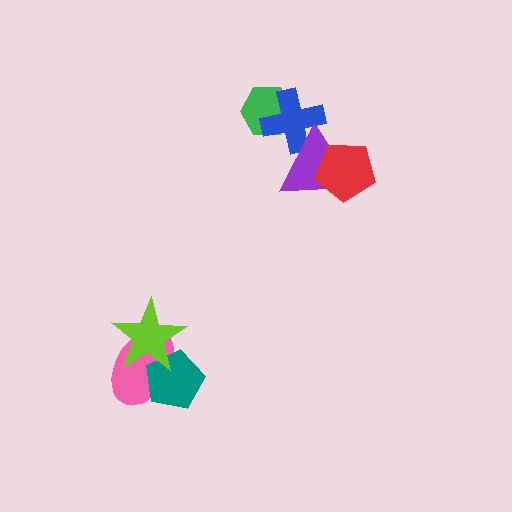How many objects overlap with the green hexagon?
1 object overlaps with the green hexagon.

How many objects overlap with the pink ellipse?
2 objects overlap with the pink ellipse.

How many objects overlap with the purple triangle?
2 objects overlap with the purple triangle.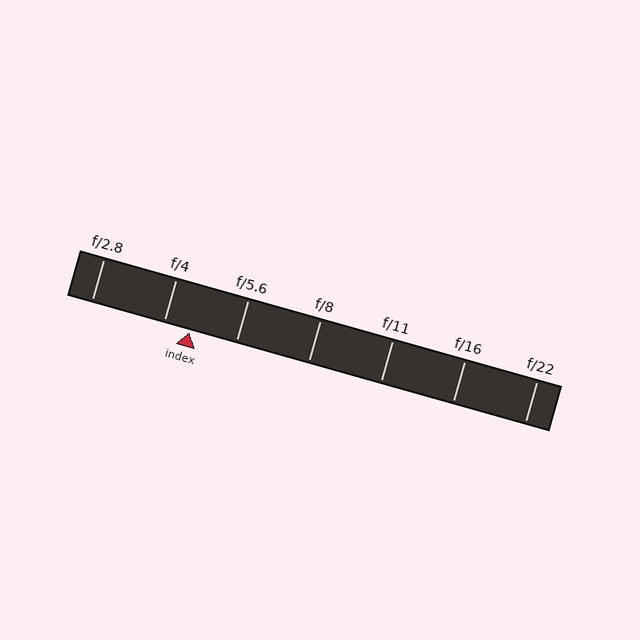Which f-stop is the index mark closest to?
The index mark is closest to f/4.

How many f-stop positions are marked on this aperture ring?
There are 7 f-stop positions marked.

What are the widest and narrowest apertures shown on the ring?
The widest aperture shown is f/2.8 and the narrowest is f/22.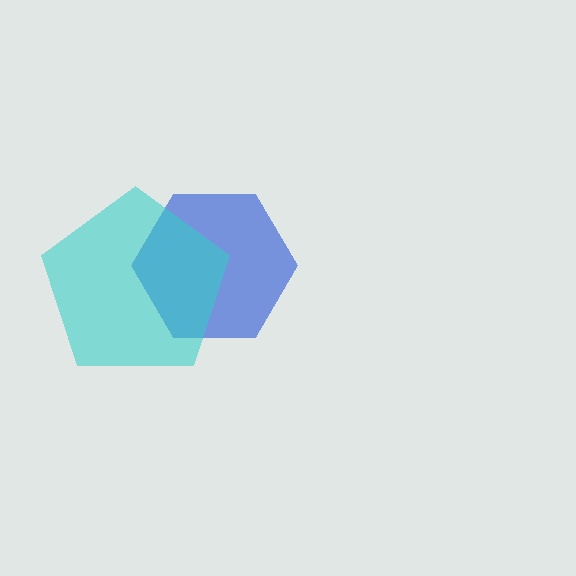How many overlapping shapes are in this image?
There are 2 overlapping shapes in the image.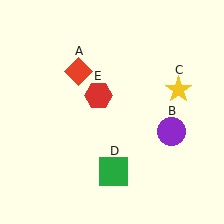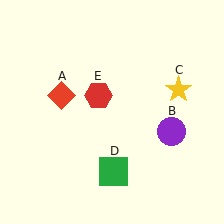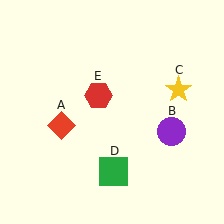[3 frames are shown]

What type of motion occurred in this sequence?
The red diamond (object A) rotated counterclockwise around the center of the scene.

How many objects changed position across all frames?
1 object changed position: red diamond (object A).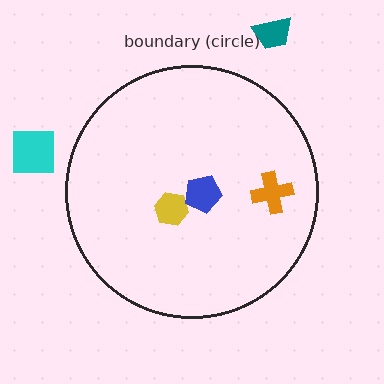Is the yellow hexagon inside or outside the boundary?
Inside.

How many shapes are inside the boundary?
3 inside, 2 outside.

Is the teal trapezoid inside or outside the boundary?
Outside.